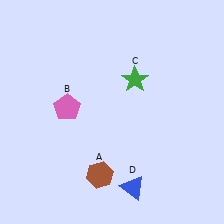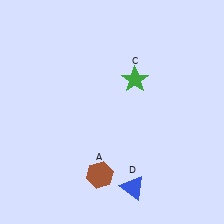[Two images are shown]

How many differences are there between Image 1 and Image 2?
There is 1 difference between the two images.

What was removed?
The pink pentagon (B) was removed in Image 2.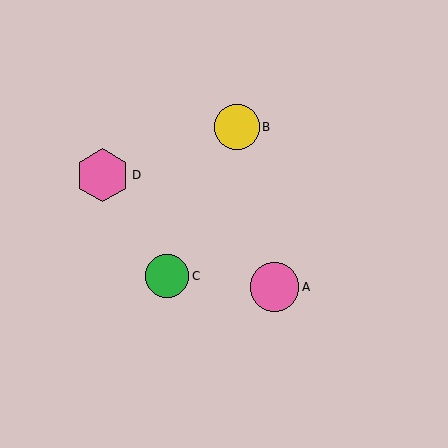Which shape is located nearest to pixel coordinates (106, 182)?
The pink hexagon (labeled D) at (102, 175) is nearest to that location.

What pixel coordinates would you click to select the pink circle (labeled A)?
Click at (275, 287) to select the pink circle A.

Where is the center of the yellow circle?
The center of the yellow circle is at (237, 127).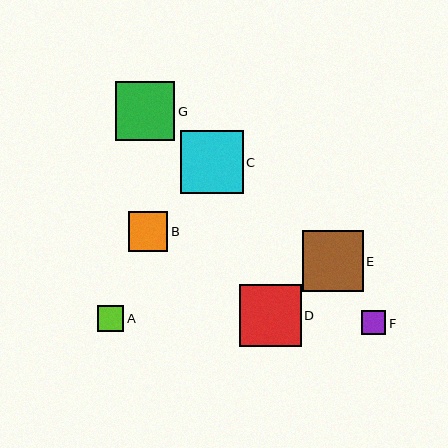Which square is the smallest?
Square F is the smallest with a size of approximately 24 pixels.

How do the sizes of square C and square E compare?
Square C and square E are approximately the same size.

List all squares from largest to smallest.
From largest to smallest: C, D, E, G, B, A, F.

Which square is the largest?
Square C is the largest with a size of approximately 62 pixels.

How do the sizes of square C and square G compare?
Square C and square G are approximately the same size.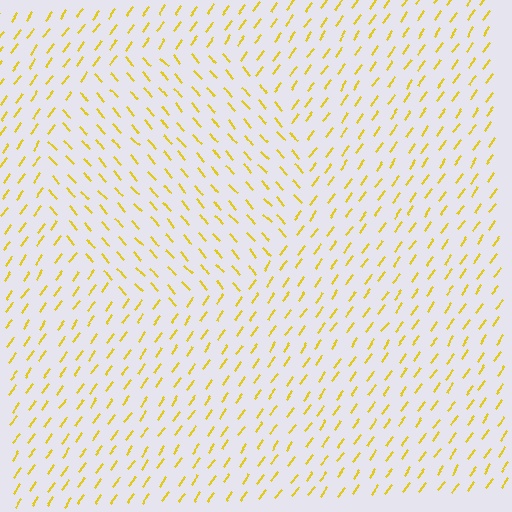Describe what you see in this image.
The image is filled with small yellow line segments. A circle region in the image has lines oriented differently from the surrounding lines, creating a visible texture boundary.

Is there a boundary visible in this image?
Yes, there is a texture boundary formed by a change in line orientation.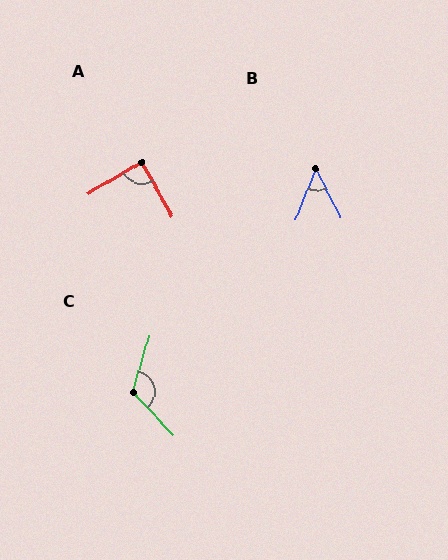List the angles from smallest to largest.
B (49°), A (89°), C (121°).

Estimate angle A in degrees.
Approximately 89 degrees.